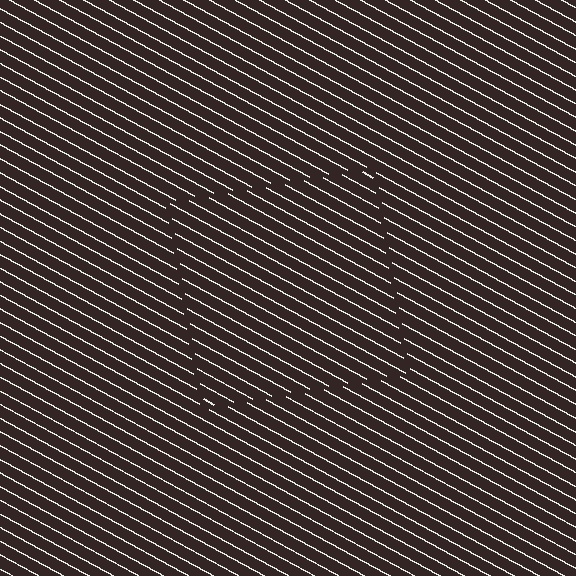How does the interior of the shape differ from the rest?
The interior of the shape contains the same grating, shifted by half a period — the contour is defined by the phase discontinuity where line-ends from the inner and outer gratings abut.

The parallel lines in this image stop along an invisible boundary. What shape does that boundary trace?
An illusory square. The interior of the shape contains the same grating, shifted by half a period — the contour is defined by the phase discontinuity where line-ends from the inner and outer gratings abut.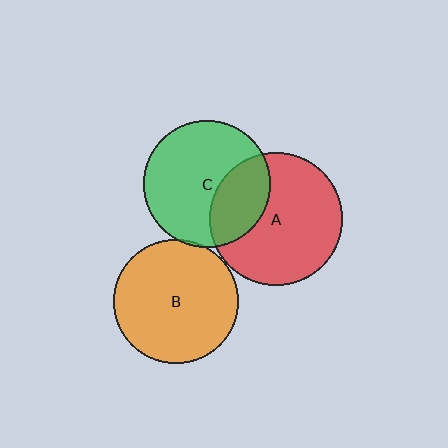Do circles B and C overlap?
Yes.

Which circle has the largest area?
Circle A (red).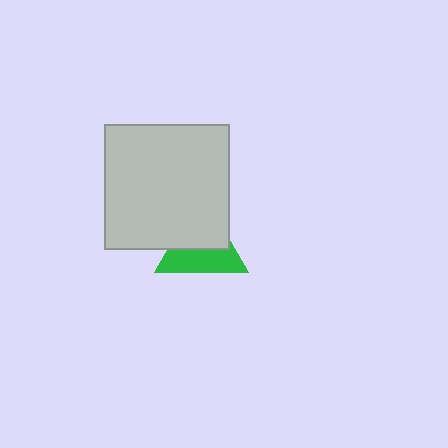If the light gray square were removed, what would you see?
You would see the complete green triangle.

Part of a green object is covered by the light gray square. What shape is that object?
It is a triangle.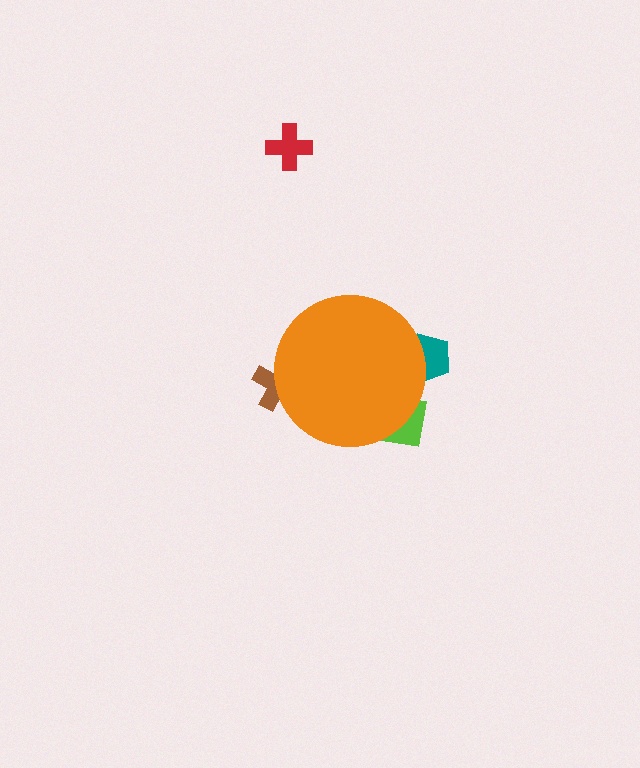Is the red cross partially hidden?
No, the red cross is fully visible.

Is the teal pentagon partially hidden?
Yes, the teal pentagon is partially hidden behind the orange circle.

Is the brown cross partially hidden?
Yes, the brown cross is partially hidden behind the orange circle.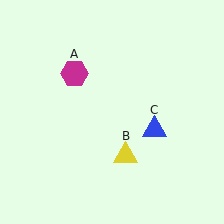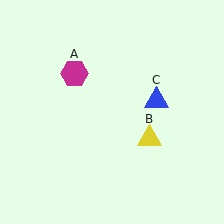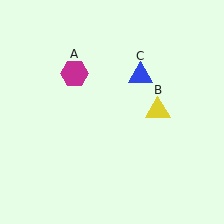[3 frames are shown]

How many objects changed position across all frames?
2 objects changed position: yellow triangle (object B), blue triangle (object C).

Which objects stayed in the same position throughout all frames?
Magenta hexagon (object A) remained stationary.